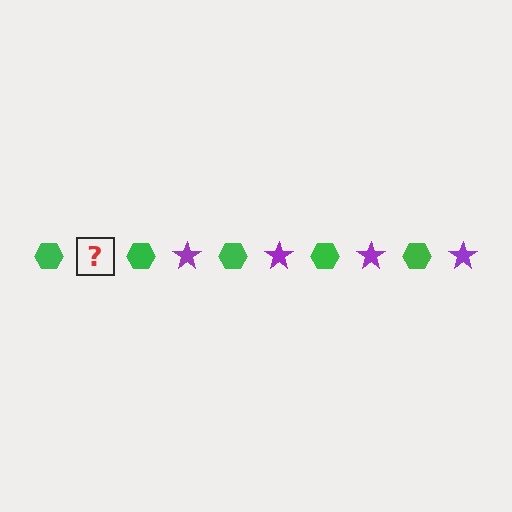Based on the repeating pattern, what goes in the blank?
The blank should be a purple star.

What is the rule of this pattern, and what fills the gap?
The rule is that the pattern alternates between green hexagon and purple star. The gap should be filled with a purple star.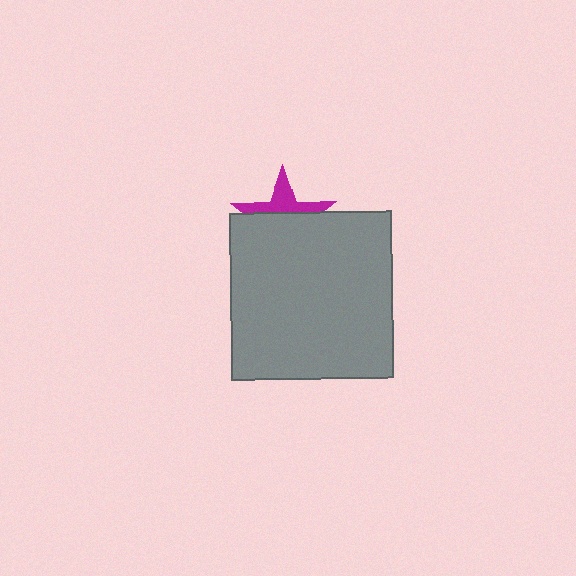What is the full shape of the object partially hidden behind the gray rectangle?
The partially hidden object is a magenta star.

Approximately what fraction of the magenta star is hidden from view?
Roughly 62% of the magenta star is hidden behind the gray rectangle.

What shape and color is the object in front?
The object in front is a gray rectangle.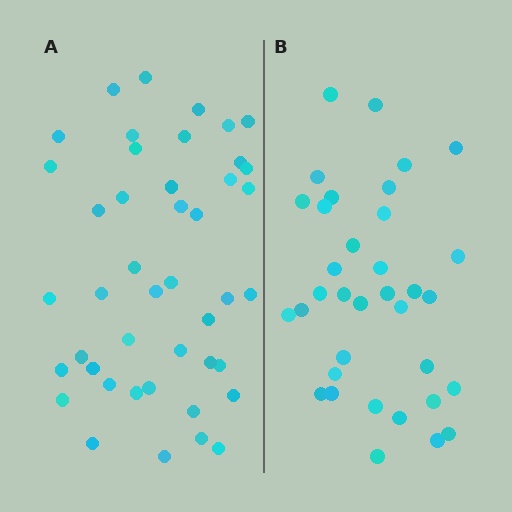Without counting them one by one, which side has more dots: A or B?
Region A (the left region) has more dots.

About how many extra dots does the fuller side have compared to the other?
Region A has roughly 8 or so more dots than region B.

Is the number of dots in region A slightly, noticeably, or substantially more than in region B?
Region A has noticeably more, but not dramatically so. The ratio is roughly 1.3 to 1.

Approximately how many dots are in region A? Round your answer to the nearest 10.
About 40 dots. (The exact count is 44, which rounds to 40.)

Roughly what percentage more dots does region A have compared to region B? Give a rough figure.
About 25% more.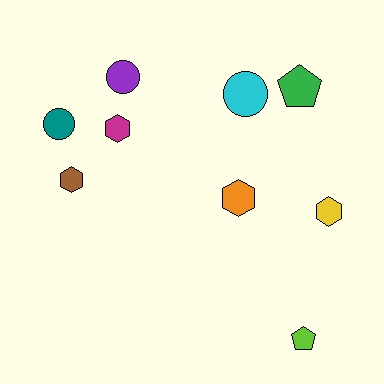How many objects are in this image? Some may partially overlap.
There are 9 objects.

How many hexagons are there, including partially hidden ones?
There are 4 hexagons.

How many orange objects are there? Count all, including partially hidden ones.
There is 1 orange object.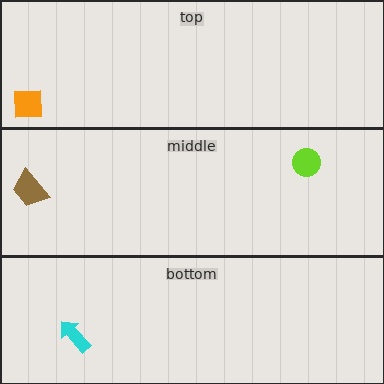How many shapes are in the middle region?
2.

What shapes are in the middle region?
The lime circle, the brown trapezoid.